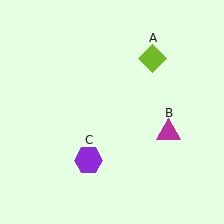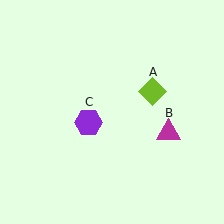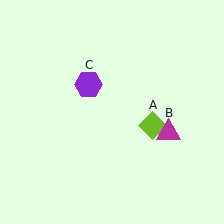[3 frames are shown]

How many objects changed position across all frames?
2 objects changed position: lime diamond (object A), purple hexagon (object C).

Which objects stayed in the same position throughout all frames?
Magenta triangle (object B) remained stationary.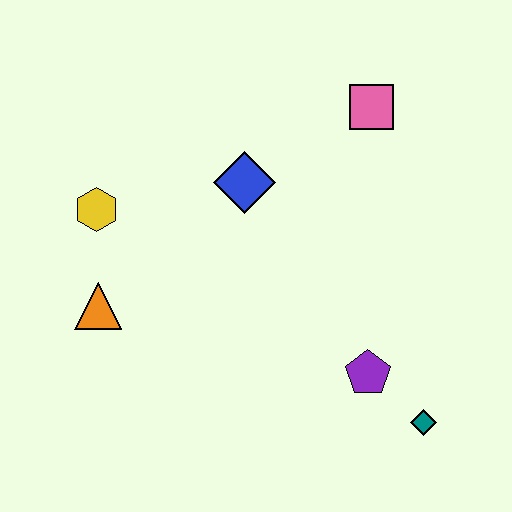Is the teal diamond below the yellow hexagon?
Yes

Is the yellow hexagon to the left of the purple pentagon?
Yes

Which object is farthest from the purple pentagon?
The yellow hexagon is farthest from the purple pentagon.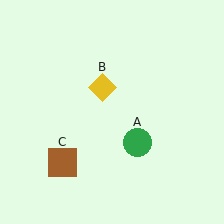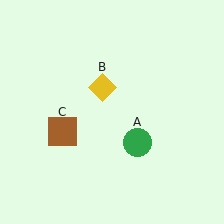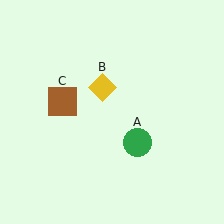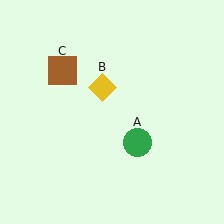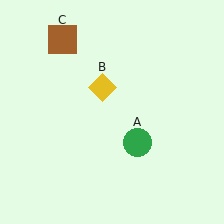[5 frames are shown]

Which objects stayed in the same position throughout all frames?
Green circle (object A) and yellow diamond (object B) remained stationary.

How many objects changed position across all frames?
1 object changed position: brown square (object C).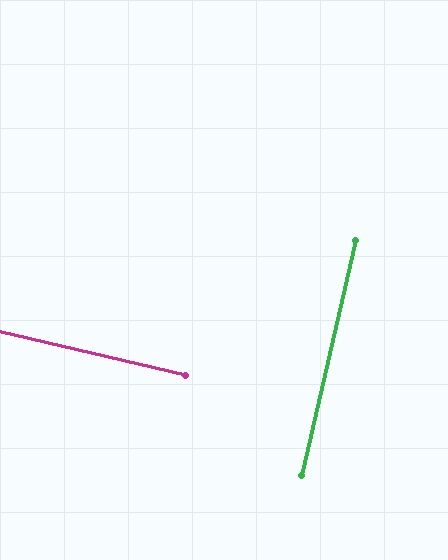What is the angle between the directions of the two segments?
Approximately 90 degrees.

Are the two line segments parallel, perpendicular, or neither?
Perpendicular — they meet at approximately 90°.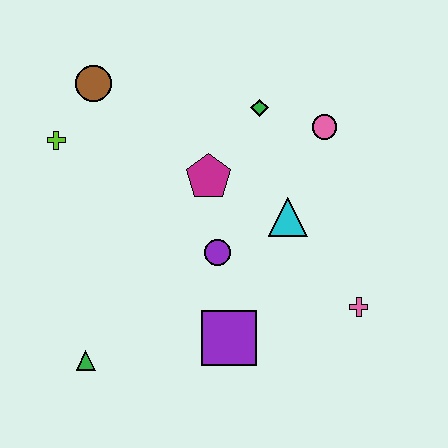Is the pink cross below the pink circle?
Yes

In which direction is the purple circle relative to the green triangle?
The purple circle is to the right of the green triangle.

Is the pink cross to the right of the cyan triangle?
Yes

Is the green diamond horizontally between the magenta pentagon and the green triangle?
No